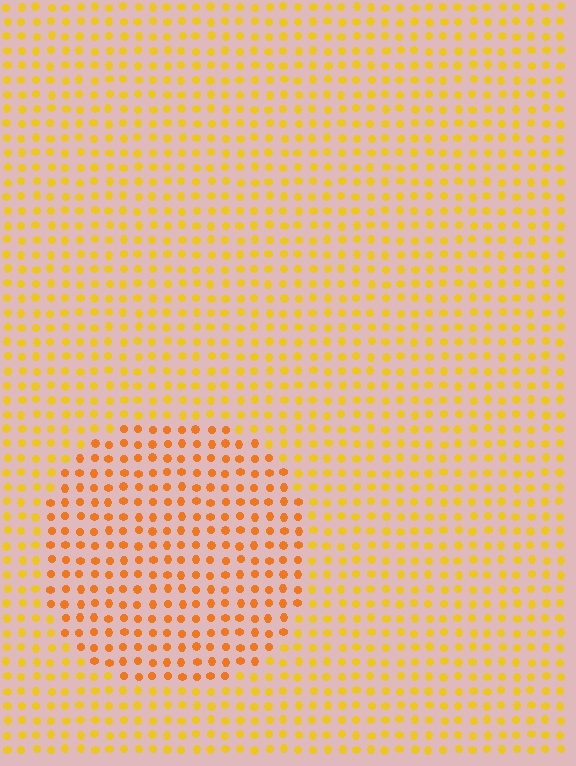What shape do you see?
I see a circle.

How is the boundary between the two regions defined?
The boundary is defined purely by a slight shift in hue (about 23 degrees). Spacing, size, and orientation are identical on both sides.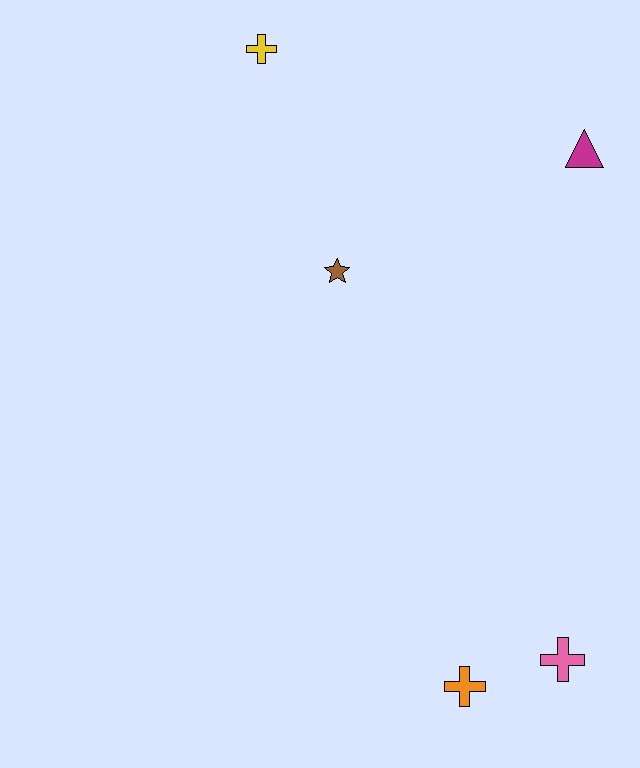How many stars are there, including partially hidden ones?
There is 1 star.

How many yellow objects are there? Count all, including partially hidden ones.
There is 1 yellow object.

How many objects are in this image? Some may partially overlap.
There are 5 objects.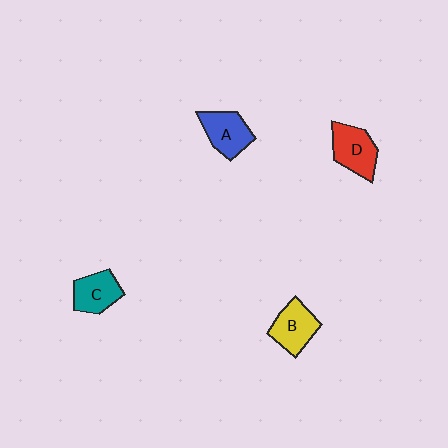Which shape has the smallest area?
Shape C (teal).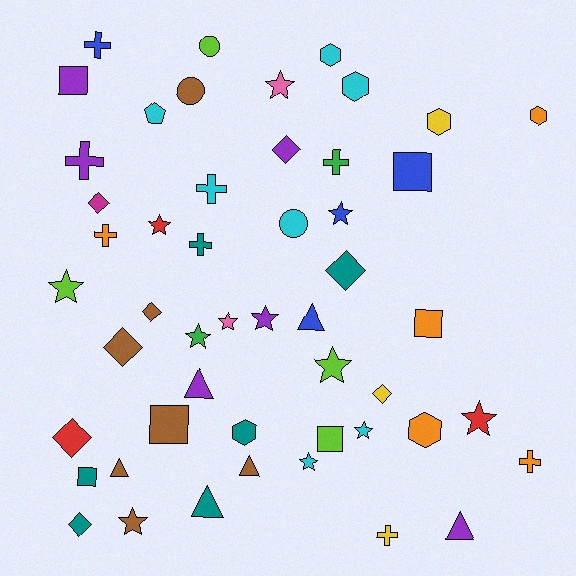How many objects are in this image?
There are 50 objects.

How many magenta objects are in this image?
There is 1 magenta object.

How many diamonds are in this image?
There are 8 diamonds.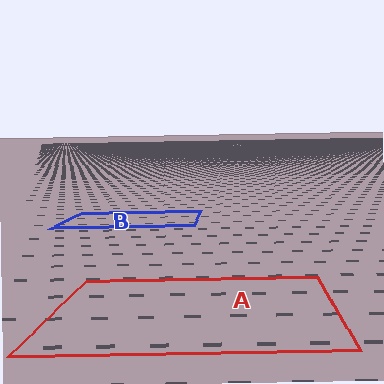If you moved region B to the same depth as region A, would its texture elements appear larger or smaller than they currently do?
They would appear larger. At a closer depth, the same texture elements are projected at a bigger on-screen size.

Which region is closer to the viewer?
Region A is closer. The texture elements there are larger and more spread out.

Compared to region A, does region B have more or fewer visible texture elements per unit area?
Region B has more texture elements per unit area — they are packed more densely because it is farther away.